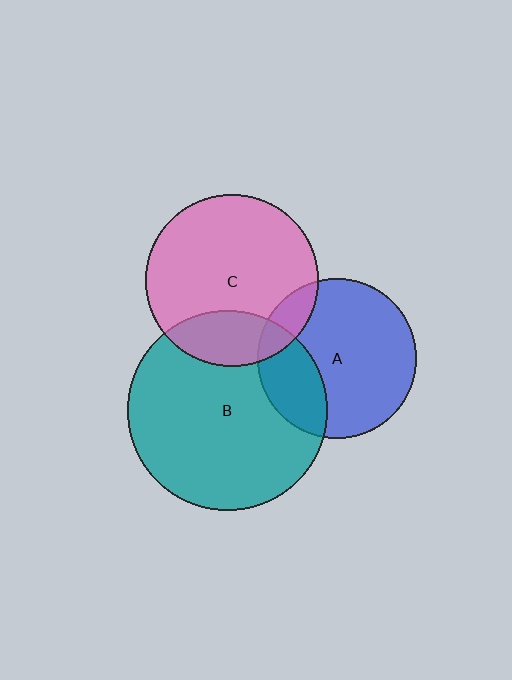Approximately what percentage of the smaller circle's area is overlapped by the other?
Approximately 25%.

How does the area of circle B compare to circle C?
Approximately 1.3 times.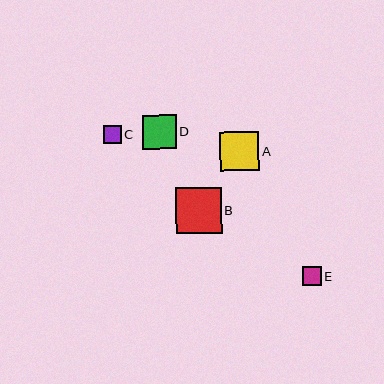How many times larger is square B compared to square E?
Square B is approximately 2.4 times the size of square E.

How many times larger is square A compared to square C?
Square A is approximately 2.2 times the size of square C.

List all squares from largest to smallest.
From largest to smallest: B, A, D, E, C.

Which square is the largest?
Square B is the largest with a size of approximately 46 pixels.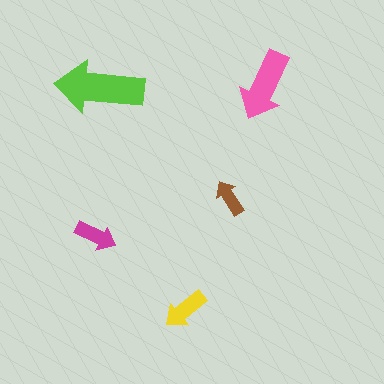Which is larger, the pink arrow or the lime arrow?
The lime one.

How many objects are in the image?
There are 5 objects in the image.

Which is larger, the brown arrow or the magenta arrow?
The magenta one.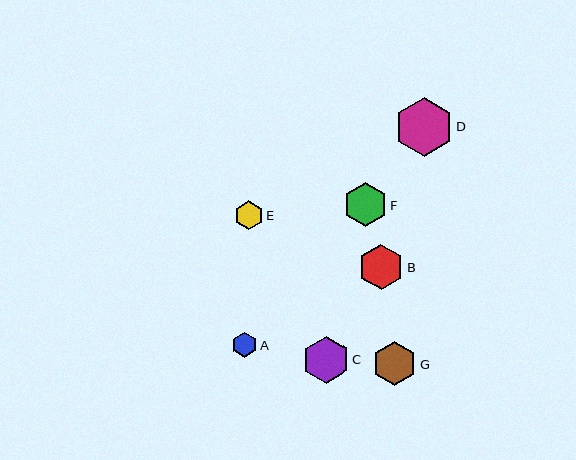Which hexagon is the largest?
Hexagon D is the largest with a size of approximately 59 pixels.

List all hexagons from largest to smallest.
From largest to smallest: D, C, B, G, F, E, A.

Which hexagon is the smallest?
Hexagon A is the smallest with a size of approximately 25 pixels.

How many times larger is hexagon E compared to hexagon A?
Hexagon E is approximately 1.2 times the size of hexagon A.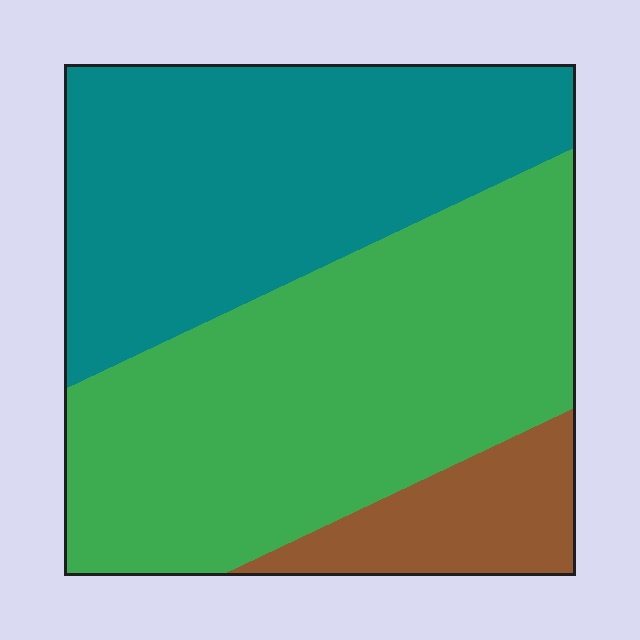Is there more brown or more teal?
Teal.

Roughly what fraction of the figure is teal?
Teal covers 40% of the figure.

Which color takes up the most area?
Green, at roughly 50%.